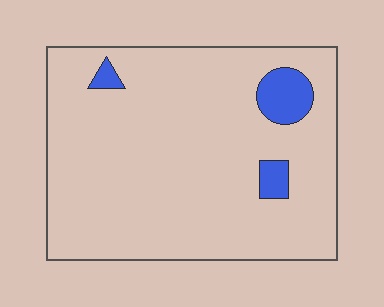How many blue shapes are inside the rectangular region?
3.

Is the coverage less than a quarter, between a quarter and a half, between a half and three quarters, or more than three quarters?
Less than a quarter.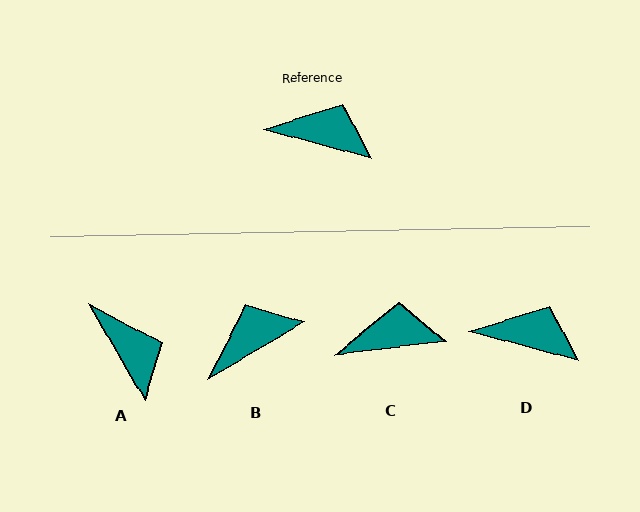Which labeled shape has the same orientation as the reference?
D.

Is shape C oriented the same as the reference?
No, it is off by about 22 degrees.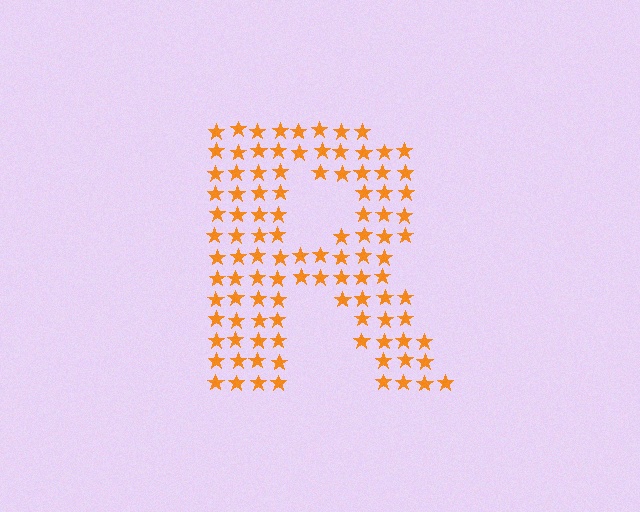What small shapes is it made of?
It is made of small stars.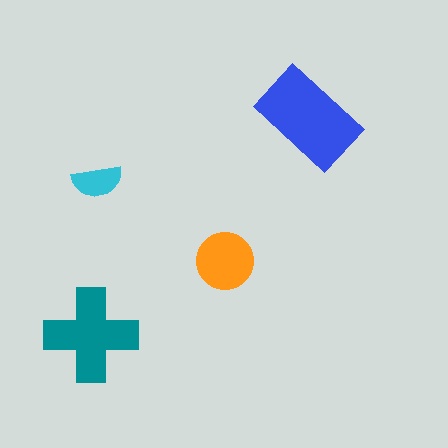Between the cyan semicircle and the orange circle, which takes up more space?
The orange circle.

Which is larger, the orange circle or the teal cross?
The teal cross.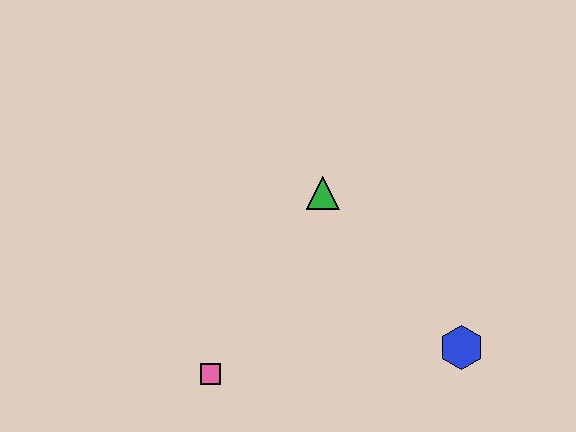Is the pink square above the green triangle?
No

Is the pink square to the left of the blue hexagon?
Yes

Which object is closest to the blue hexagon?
The green triangle is closest to the blue hexagon.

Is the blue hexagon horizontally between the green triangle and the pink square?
No